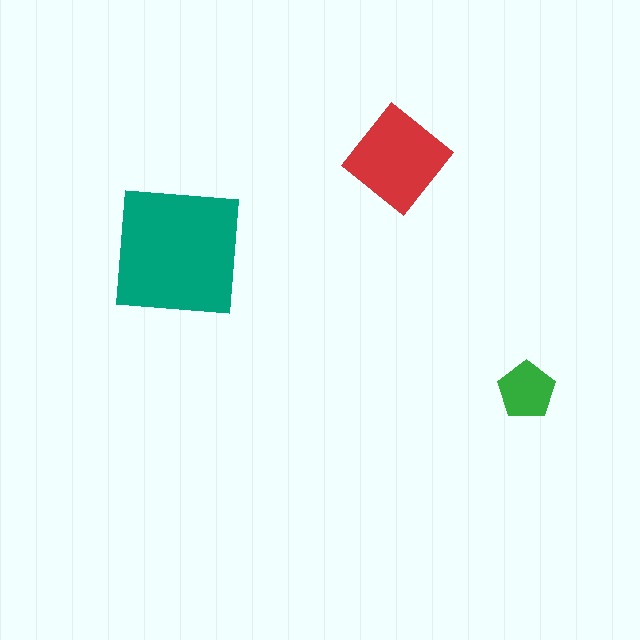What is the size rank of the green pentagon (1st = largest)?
3rd.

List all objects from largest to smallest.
The teal square, the red diamond, the green pentagon.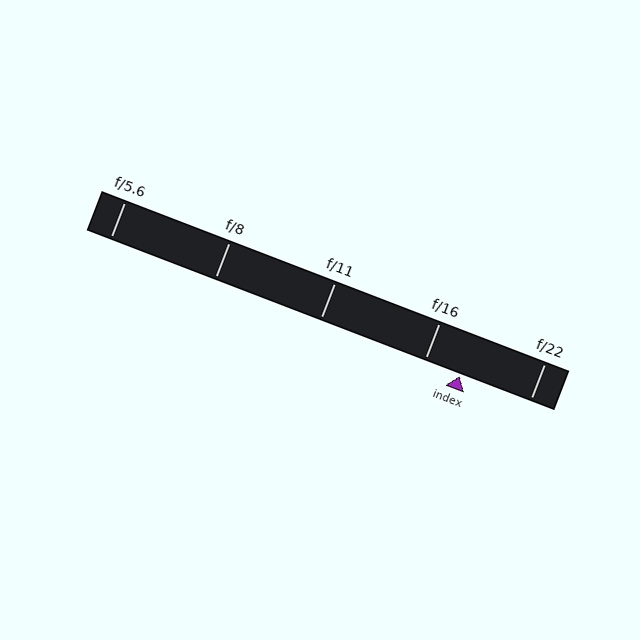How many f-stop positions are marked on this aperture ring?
There are 5 f-stop positions marked.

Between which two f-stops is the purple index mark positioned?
The index mark is between f/16 and f/22.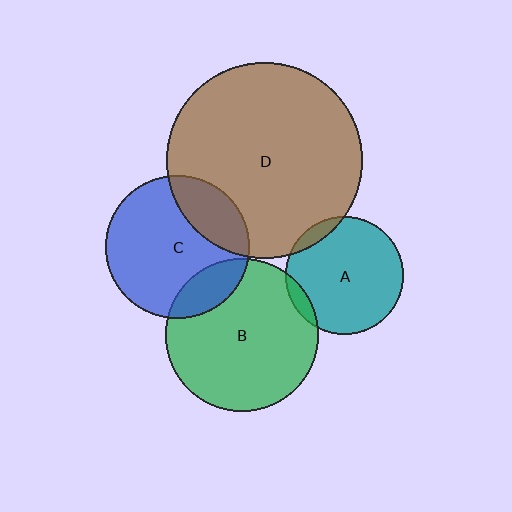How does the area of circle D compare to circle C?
Approximately 1.9 times.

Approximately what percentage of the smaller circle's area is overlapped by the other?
Approximately 25%.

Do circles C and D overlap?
Yes.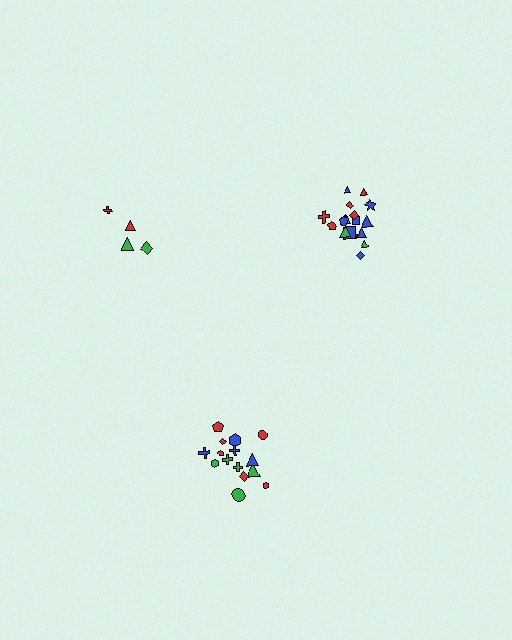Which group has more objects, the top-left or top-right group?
The top-right group.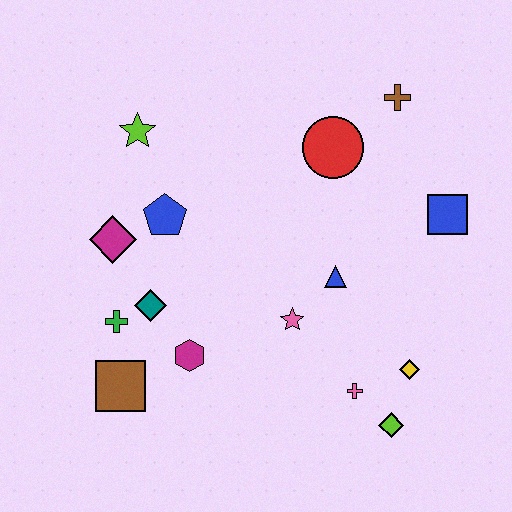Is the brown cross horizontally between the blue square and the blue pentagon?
Yes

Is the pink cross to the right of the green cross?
Yes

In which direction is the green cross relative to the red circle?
The green cross is to the left of the red circle.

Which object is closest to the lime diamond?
The pink cross is closest to the lime diamond.